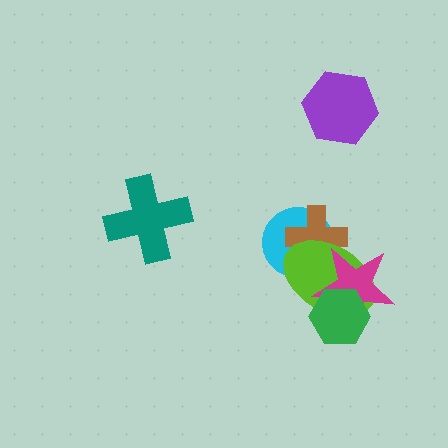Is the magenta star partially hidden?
Yes, it is partially covered by another shape.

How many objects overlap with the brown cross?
3 objects overlap with the brown cross.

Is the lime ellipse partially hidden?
Yes, it is partially covered by another shape.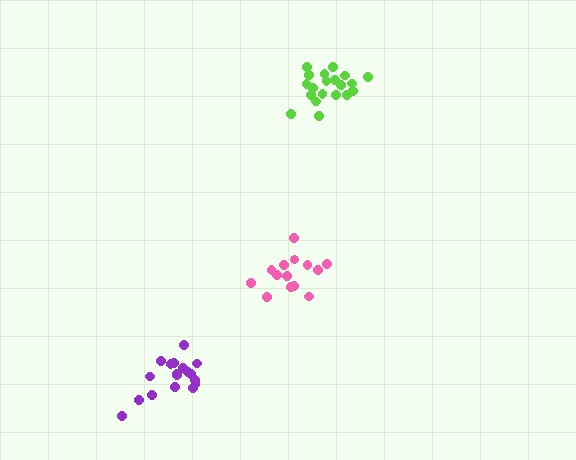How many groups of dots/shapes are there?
There are 3 groups.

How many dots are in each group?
Group 1: 20 dots, Group 2: 14 dots, Group 3: 18 dots (52 total).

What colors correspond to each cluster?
The clusters are colored: lime, pink, purple.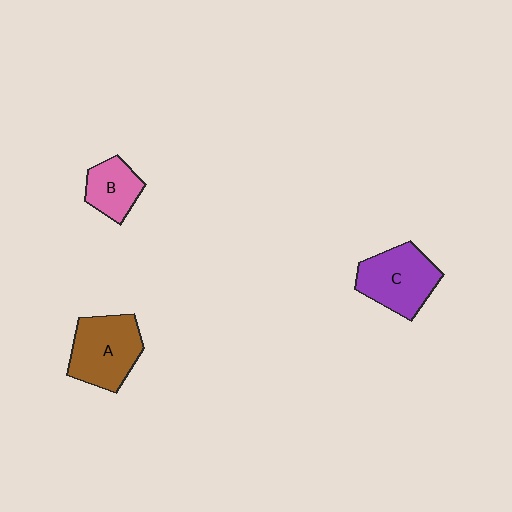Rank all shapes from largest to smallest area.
From largest to smallest: A (brown), C (purple), B (pink).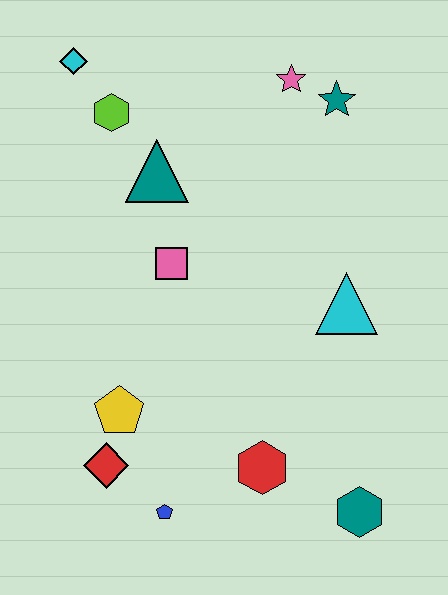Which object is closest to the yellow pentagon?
The red diamond is closest to the yellow pentagon.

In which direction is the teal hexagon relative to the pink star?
The teal hexagon is below the pink star.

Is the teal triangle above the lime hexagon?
No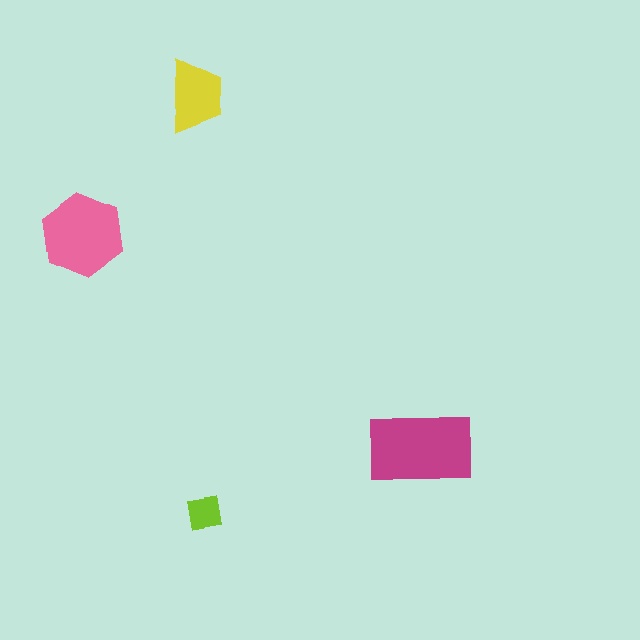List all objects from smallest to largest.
The lime square, the yellow trapezoid, the pink hexagon, the magenta rectangle.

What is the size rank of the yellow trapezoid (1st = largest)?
3rd.